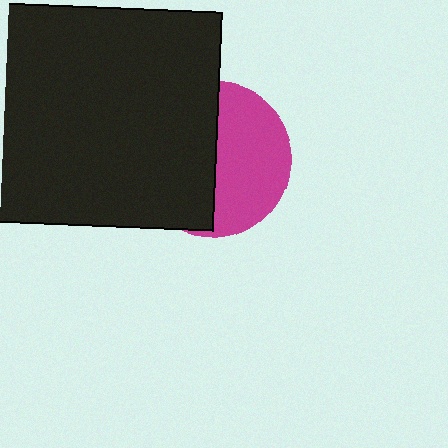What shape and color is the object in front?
The object in front is a black rectangle.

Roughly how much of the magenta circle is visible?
About half of it is visible (roughly 48%).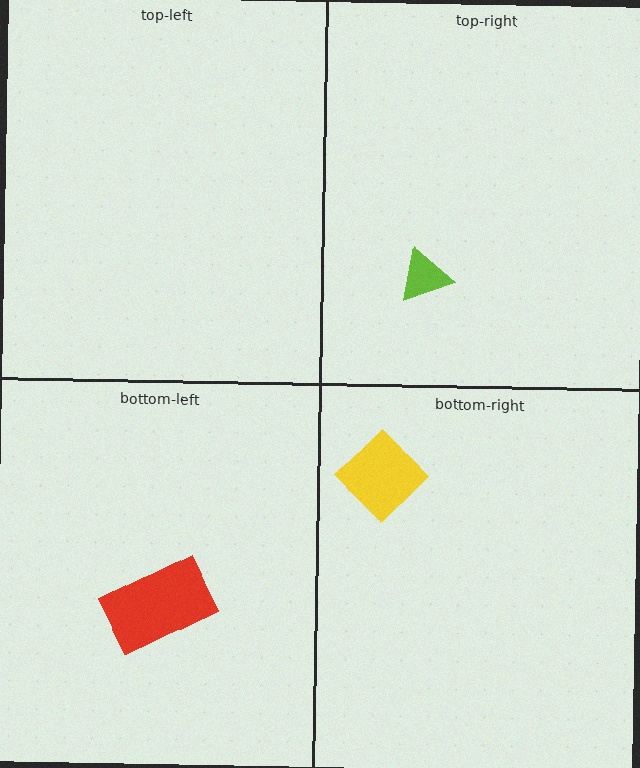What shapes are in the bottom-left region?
The red rectangle.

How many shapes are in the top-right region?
1.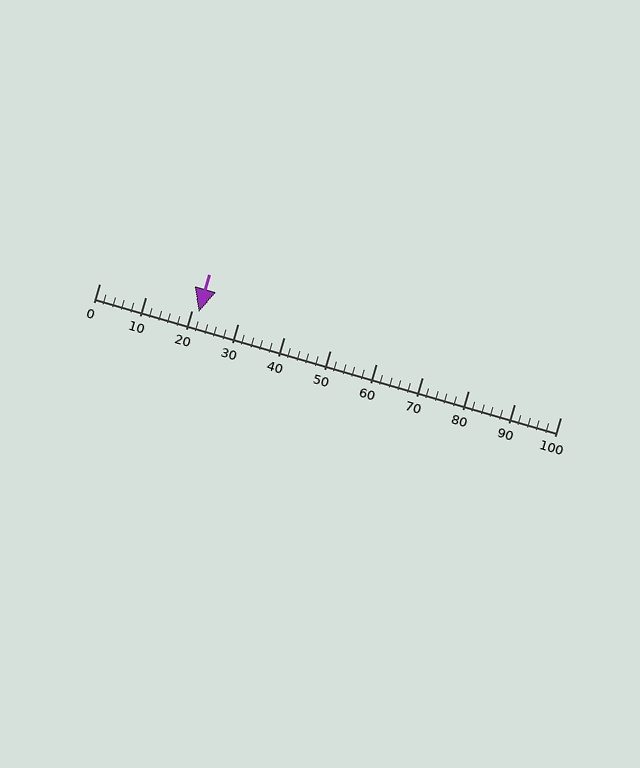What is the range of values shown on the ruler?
The ruler shows values from 0 to 100.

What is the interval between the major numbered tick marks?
The major tick marks are spaced 10 units apart.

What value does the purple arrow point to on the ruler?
The purple arrow points to approximately 22.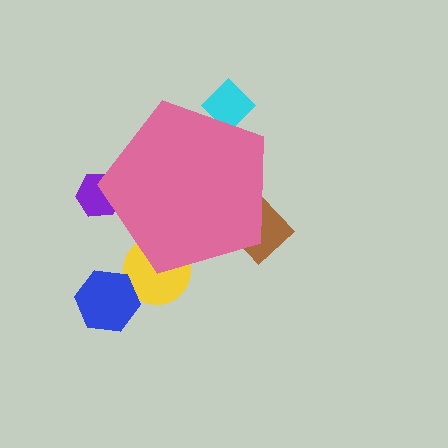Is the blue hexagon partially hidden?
No, the blue hexagon is fully visible.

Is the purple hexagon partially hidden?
Yes, the purple hexagon is partially hidden behind the pink pentagon.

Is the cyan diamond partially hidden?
Yes, the cyan diamond is partially hidden behind the pink pentagon.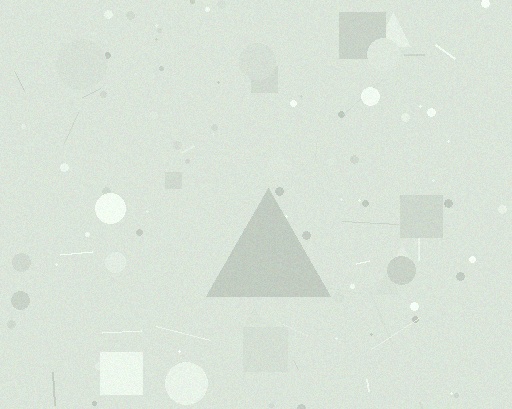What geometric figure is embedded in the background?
A triangle is embedded in the background.